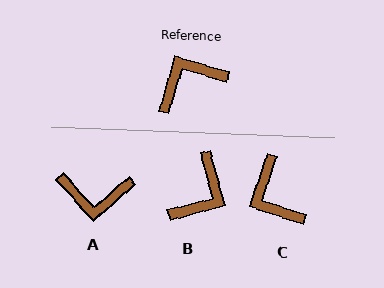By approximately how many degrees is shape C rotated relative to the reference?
Approximately 88 degrees counter-clockwise.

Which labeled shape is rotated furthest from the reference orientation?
B, about 149 degrees away.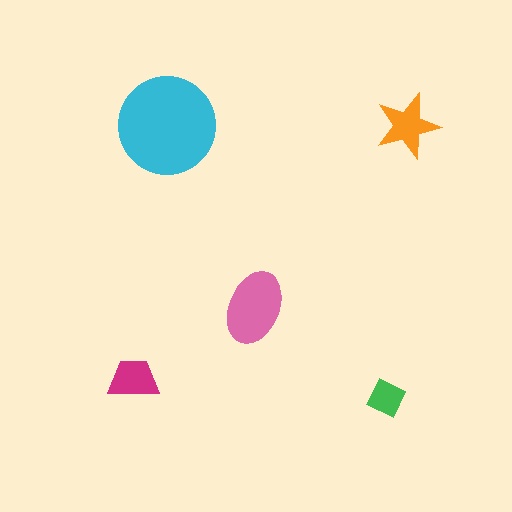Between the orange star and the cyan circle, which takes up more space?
The cyan circle.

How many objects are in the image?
There are 5 objects in the image.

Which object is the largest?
The cyan circle.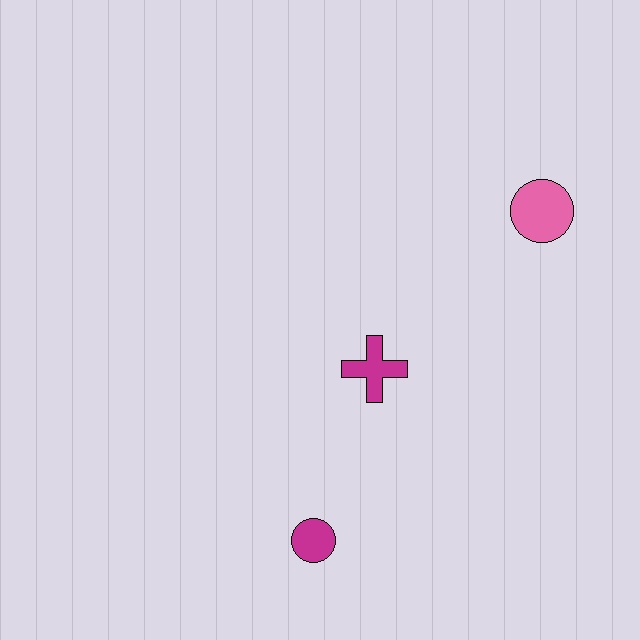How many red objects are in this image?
There are no red objects.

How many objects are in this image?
There are 3 objects.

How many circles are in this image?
There are 2 circles.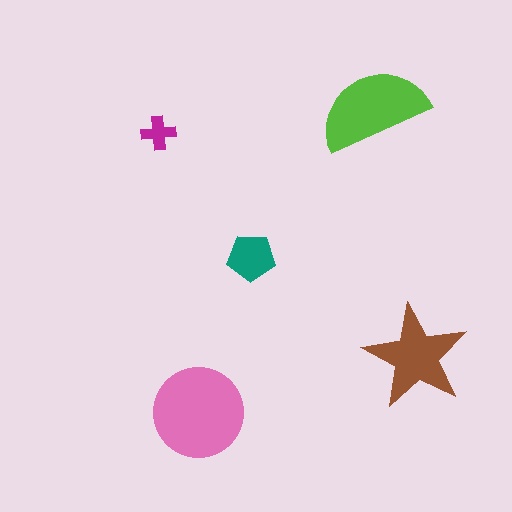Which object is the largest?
The pink circle.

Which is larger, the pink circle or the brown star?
The pink circle.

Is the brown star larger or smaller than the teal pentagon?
Larger.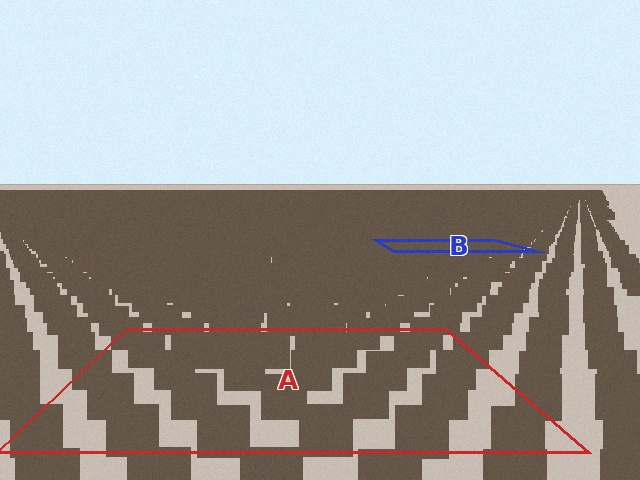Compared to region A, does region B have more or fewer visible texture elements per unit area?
Region B has more texture elements per unit area — they are packed more densely because it is farther away.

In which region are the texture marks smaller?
The texture marks are smaller in region B, because it is farther away.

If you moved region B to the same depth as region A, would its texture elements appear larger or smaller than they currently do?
They would appear larger. At a closer depth, the same texture elements are projected at a bigger on-screen size.